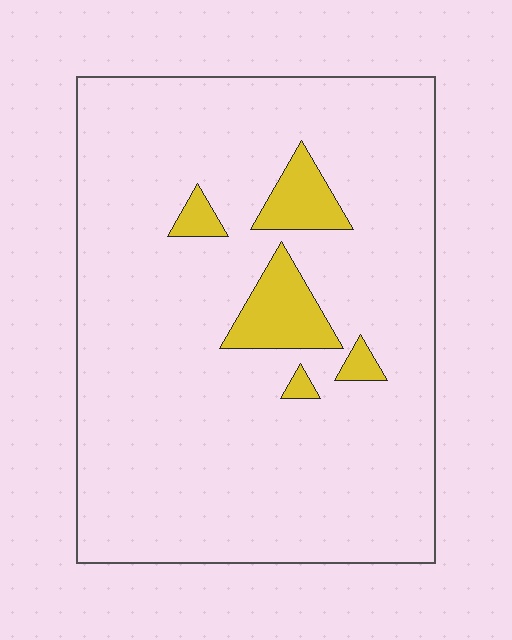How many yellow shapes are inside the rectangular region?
5.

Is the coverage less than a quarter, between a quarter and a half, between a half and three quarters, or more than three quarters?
Less than a quarter.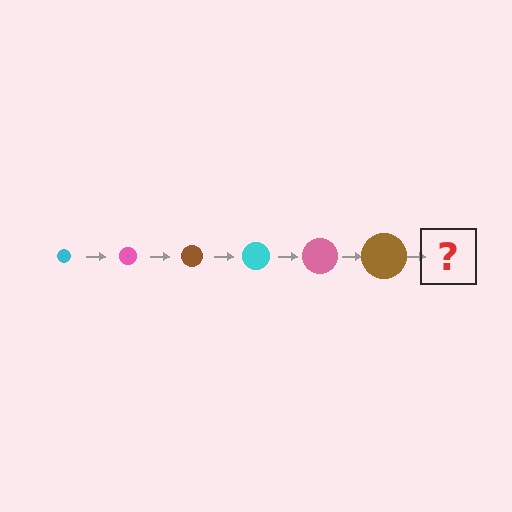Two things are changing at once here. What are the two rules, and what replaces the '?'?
The two rules are that the circle grows larger each step and the color cycles through cyan, pink, and brown. The '?' should be a cyan circle, larger than the previous one.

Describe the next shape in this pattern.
It should be a cyan circle, larger than the previous one.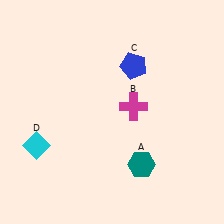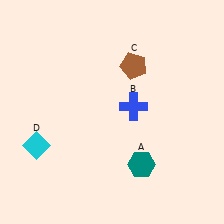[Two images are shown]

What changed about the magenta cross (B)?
In Image 1, B is magenta. In Image 2, it changed to blue.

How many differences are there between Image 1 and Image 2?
There are 2 differences between the two images.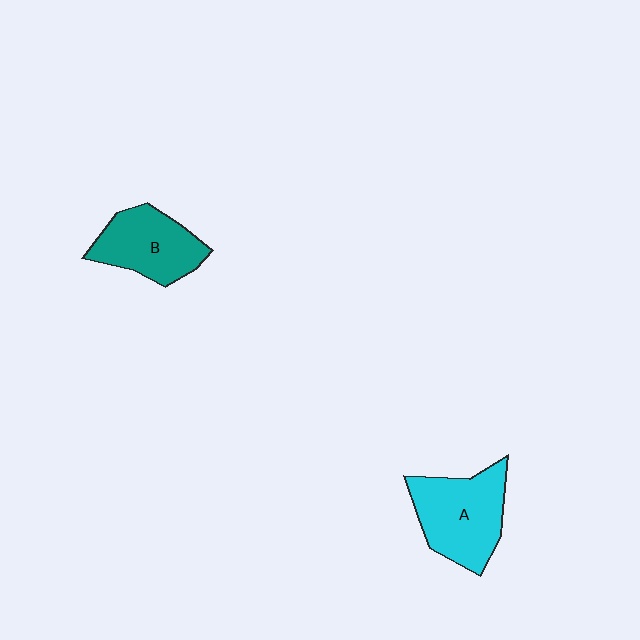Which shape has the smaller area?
Shape B (teal).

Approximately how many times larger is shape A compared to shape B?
Approximately 1.2 times.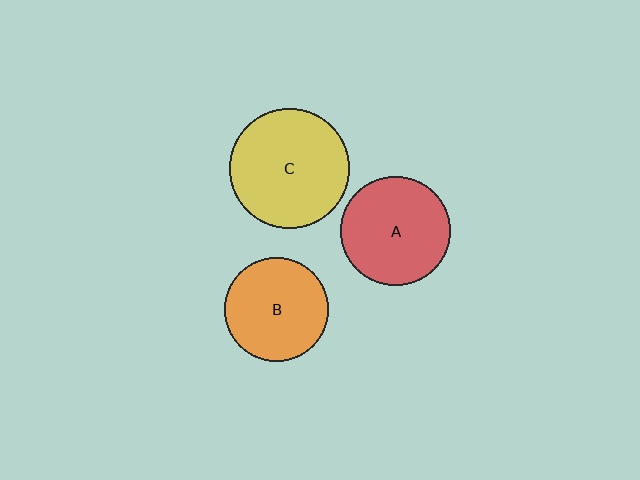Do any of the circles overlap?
No, none of the circles overlap.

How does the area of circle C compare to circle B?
Approximately 1.3 times.